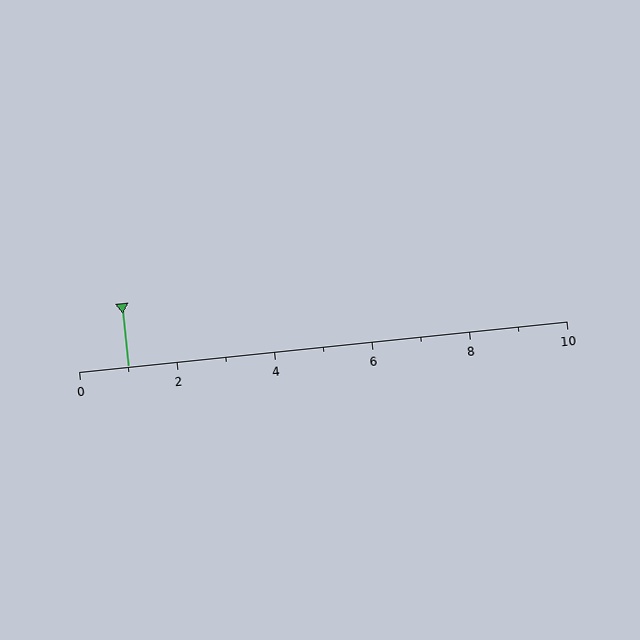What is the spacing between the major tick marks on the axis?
The major ticks are spaced 2 apart.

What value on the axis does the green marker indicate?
The marker indicates approximately 1.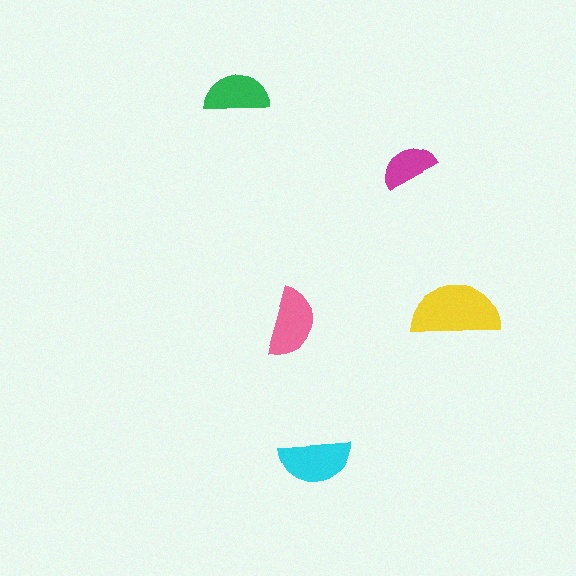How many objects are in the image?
There are 5 objects in the image.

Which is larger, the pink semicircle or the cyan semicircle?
The cyan one.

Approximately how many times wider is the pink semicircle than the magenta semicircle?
About 1.5 times wider.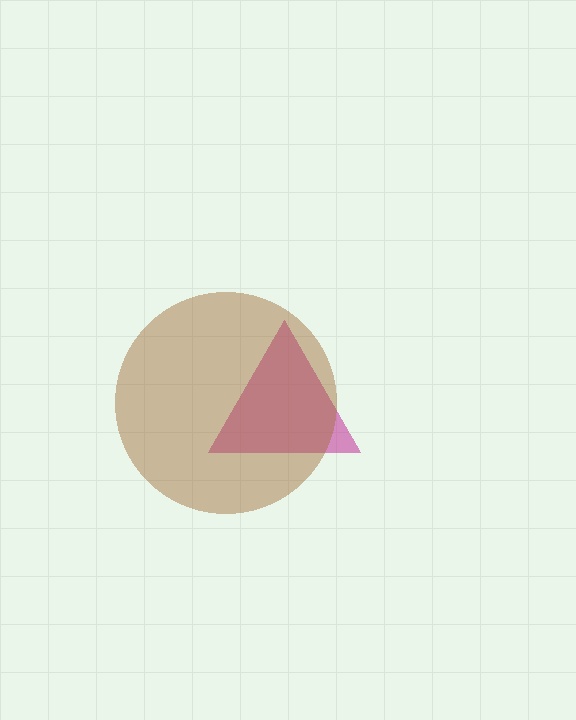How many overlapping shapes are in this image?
There are 2 overlapping shapes in the image.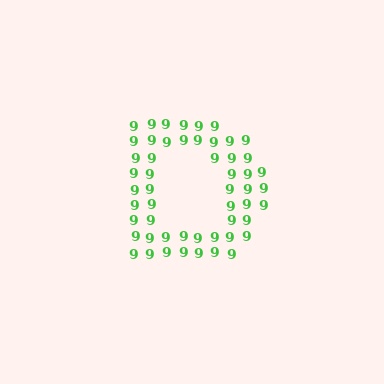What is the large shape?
The large shape is the letter D.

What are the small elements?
The small elements are digit 9's.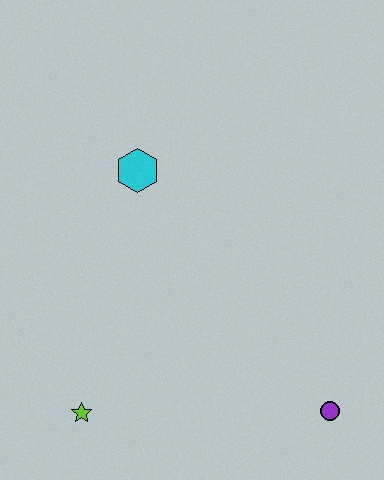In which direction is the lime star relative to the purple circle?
The lime star is to the left of the purple circle.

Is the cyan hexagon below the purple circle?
No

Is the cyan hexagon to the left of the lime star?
No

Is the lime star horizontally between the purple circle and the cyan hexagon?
No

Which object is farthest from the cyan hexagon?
The purple circle is farthest from the cyan hexagon.